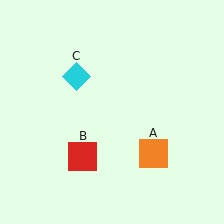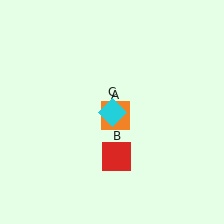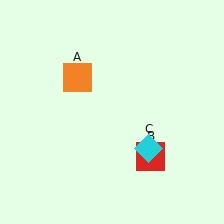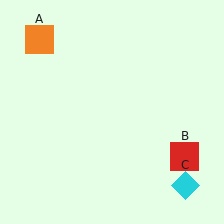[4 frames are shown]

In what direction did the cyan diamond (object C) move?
The cyan diamond (object C) moved down and to the right.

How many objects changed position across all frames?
3 objects changed position: orange square (object A), red square (object B), cyan diamond (object C).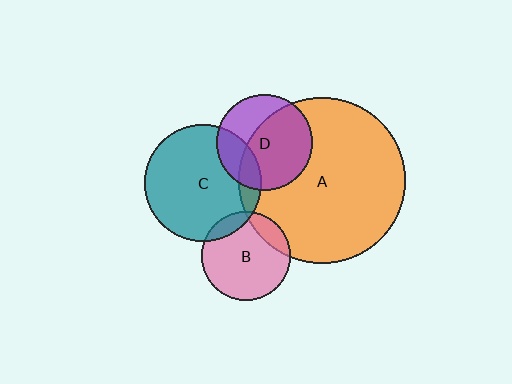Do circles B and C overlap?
Yes.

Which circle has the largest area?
Circle A (orange).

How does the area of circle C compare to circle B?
Approximately 1.7 times.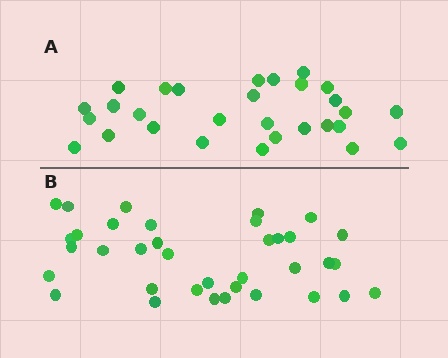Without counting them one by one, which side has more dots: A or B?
Region B (the bottom region) has more dots.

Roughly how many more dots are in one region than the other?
Region B has roughly 8 or so more dots than region A.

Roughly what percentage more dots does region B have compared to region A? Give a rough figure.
About 25% more.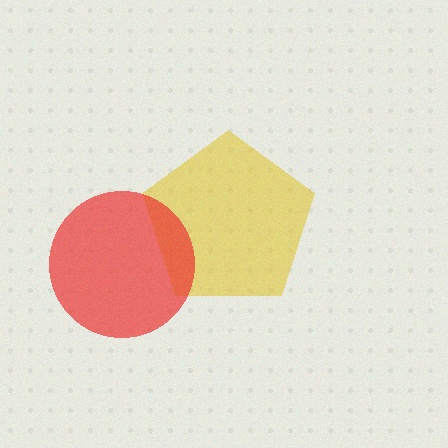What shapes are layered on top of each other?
The layered shapes are: a yellow pentagon, a red circle.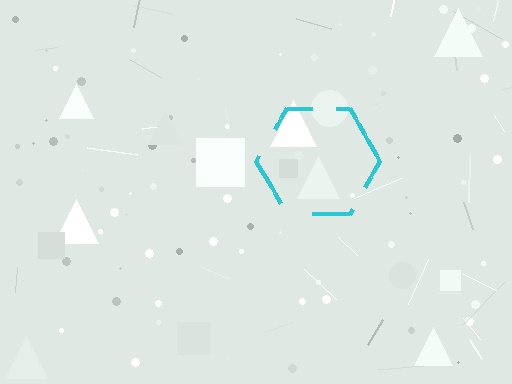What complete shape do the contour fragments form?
The contour fragments form a hexagon.